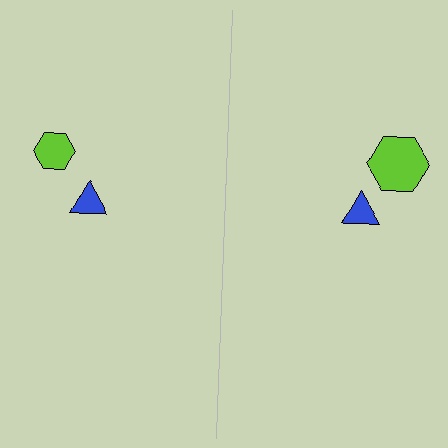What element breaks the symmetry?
The lime hexagon on the right side has a different size than its mirror counterpart.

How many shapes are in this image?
There are 4 shapes in this image.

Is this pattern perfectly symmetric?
No, the pattern is not perfectly symmetric. The lime hexagon on the right side has a different size than its mirror counterpart.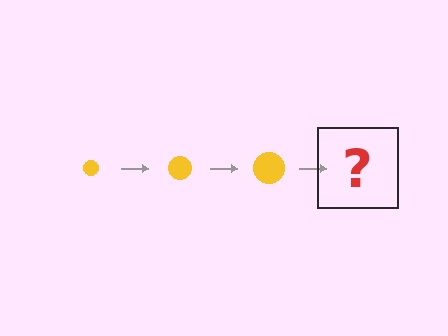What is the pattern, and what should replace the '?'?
The pattern is that the circle gets progressively larger each step. The '?' should be a yellow circle, larger than the previous one.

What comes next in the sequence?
The next element should be a yellow circle, larger than the previous one.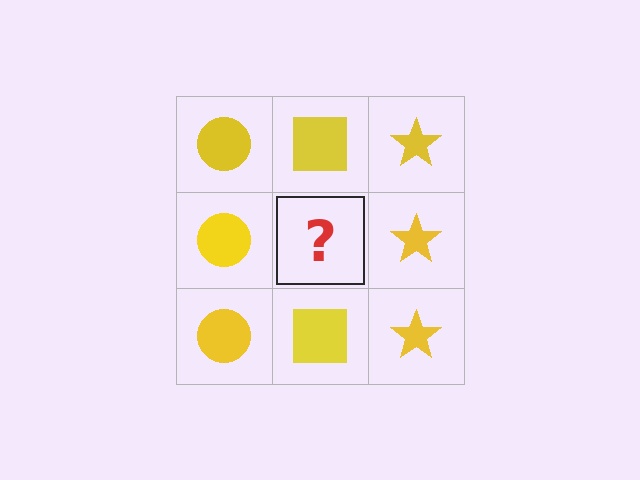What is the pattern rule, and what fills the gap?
The rule is that each column has a consistent shape. The gap should be filled with a yellow square.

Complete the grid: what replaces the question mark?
The question mark should be replaced with a yellow square.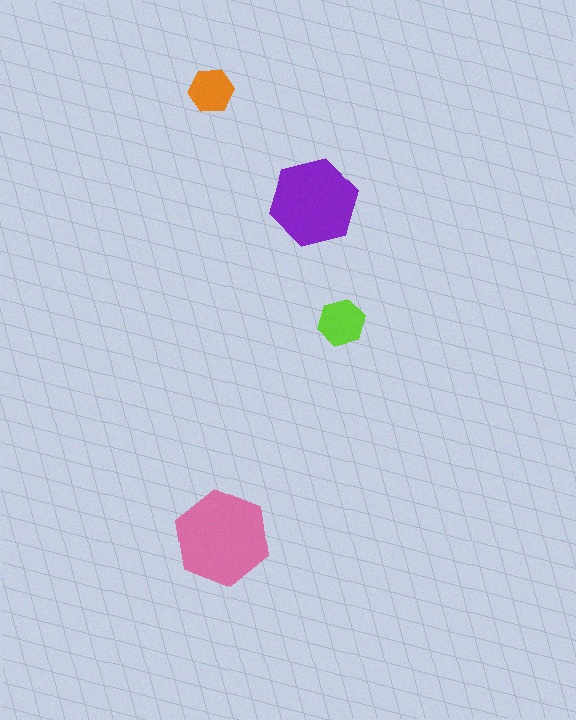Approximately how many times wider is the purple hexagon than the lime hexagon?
About 2 times wider.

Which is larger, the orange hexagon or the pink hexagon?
The pink one.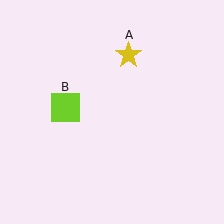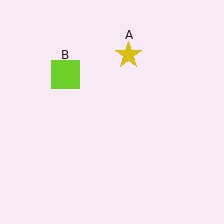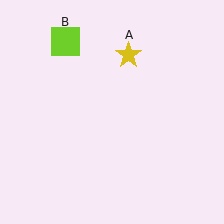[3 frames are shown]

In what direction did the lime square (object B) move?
The lime square (object B) moved up.